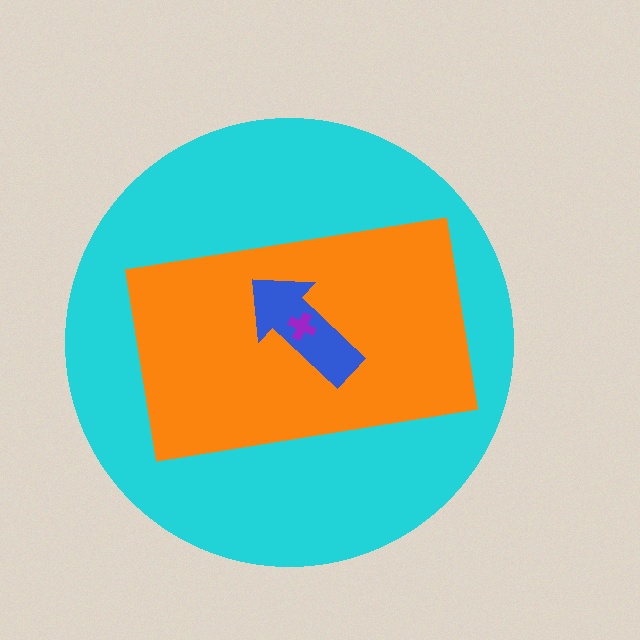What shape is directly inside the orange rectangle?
The blue arrow.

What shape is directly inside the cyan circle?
The orange rectangle.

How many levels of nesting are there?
4.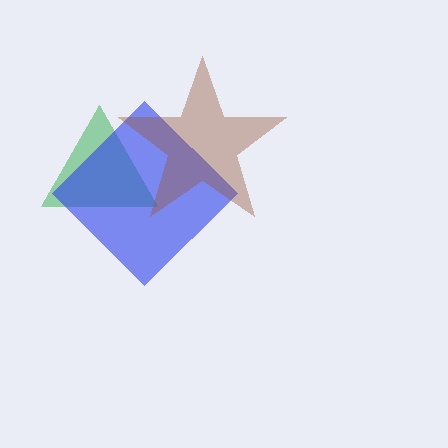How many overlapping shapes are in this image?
There are 3 overlapping shapes in the image.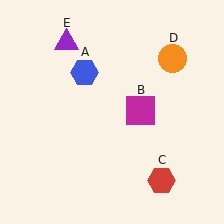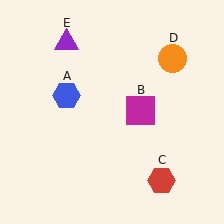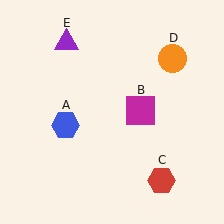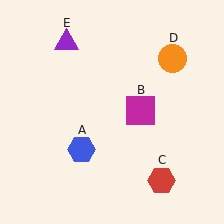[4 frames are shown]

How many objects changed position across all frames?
1 object changed position: blue hexagon (object A).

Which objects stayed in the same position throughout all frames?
Magenta square (object B) and red hexagon (object C) and orange circle (object D) and purple triangle (object E) remained stationary.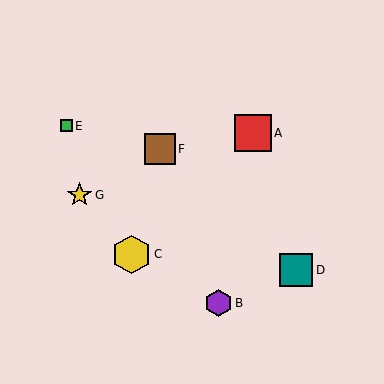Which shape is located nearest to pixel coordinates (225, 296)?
The purple hexagon (labeled B) at (218, 303) is nearest to that location.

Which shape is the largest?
The yellow hexagon (labeled C) is the largest.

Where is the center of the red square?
The center of the red square is at (253, 133).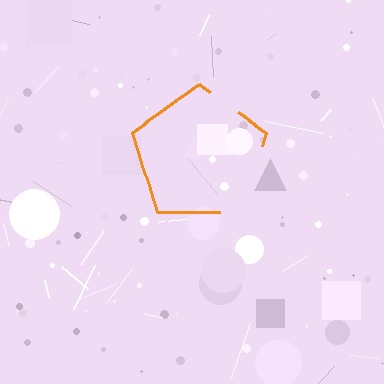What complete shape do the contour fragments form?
The contour fragments form a pentagon.